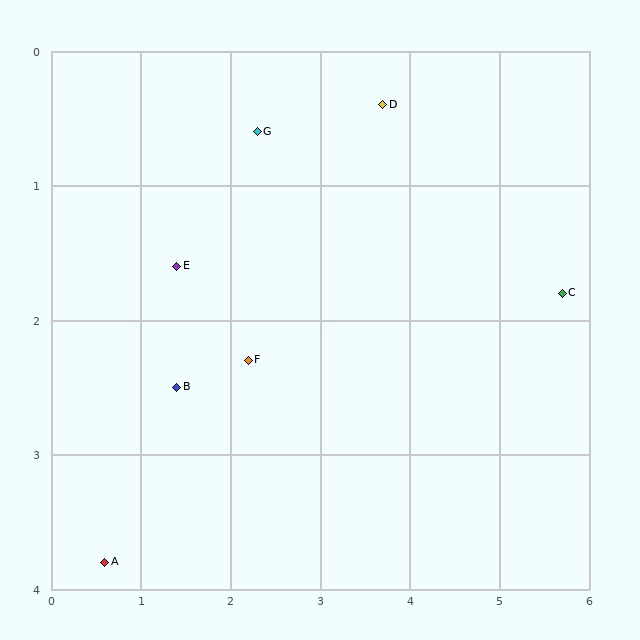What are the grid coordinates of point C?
Point C is at approximately (5.7, 1.8).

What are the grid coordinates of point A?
Point A is at approximately (0.6, 3.8).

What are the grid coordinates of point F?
Point F is at approximately (2.2, 2.3).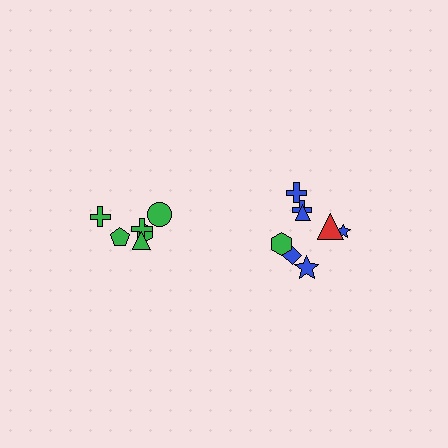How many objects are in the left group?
There are 6 objects.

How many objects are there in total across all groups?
There are 14 objects.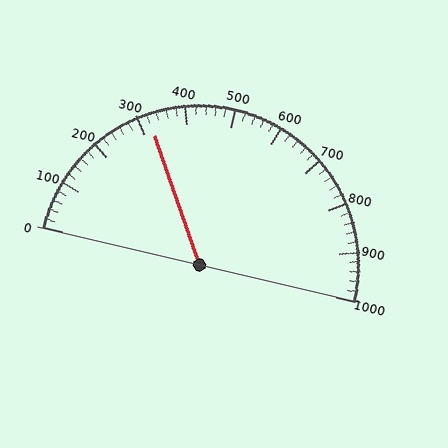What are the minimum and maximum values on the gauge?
The gauge ranges from 0 to 1000.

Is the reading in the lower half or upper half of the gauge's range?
The reading is in the lower half of the range (0 to 1000).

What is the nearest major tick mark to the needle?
The nearest major tick mark is 300.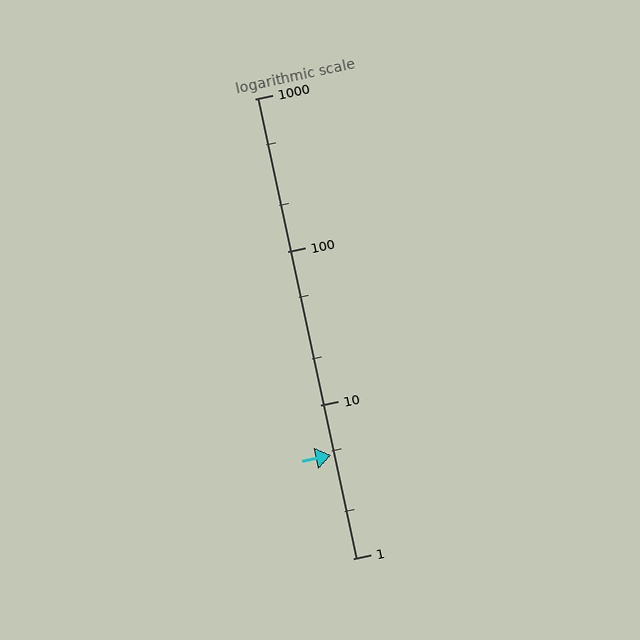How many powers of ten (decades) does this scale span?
The scale spans 3 decades, from 1 to 1000.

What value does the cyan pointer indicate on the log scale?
The pointer indicates approximately 4.7.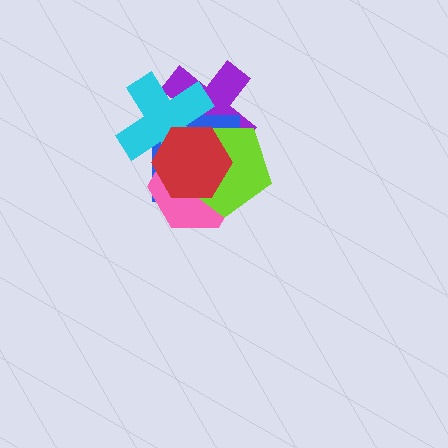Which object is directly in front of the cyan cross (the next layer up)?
The lime pentagon is directly in front of the cyan cross.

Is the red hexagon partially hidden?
No, no other shape covers it.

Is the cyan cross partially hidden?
Yes, it is partially covered by another shape.